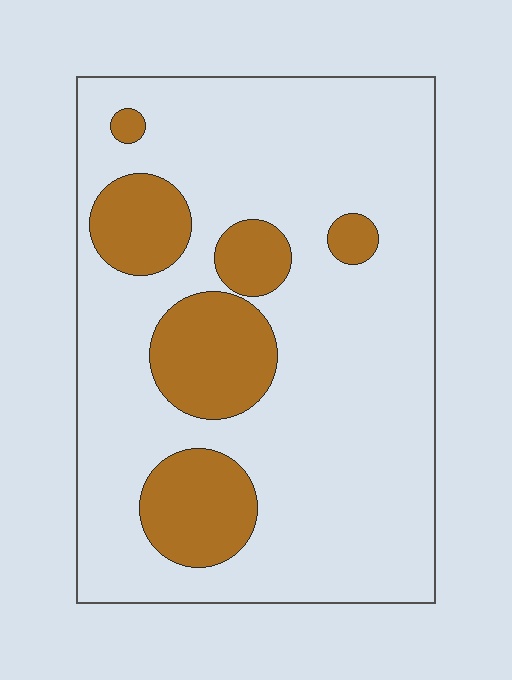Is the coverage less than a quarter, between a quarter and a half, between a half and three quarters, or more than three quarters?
Less than a quarter.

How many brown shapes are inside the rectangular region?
6.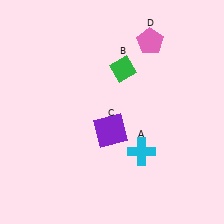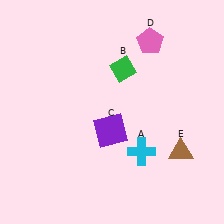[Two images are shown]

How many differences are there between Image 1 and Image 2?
There is 1 difference between the two images.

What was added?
A brown triangle (E) was added in Image 2.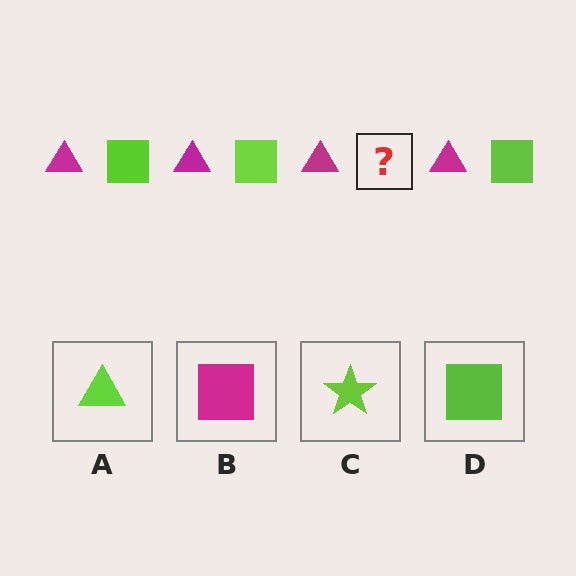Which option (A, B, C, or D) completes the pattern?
D.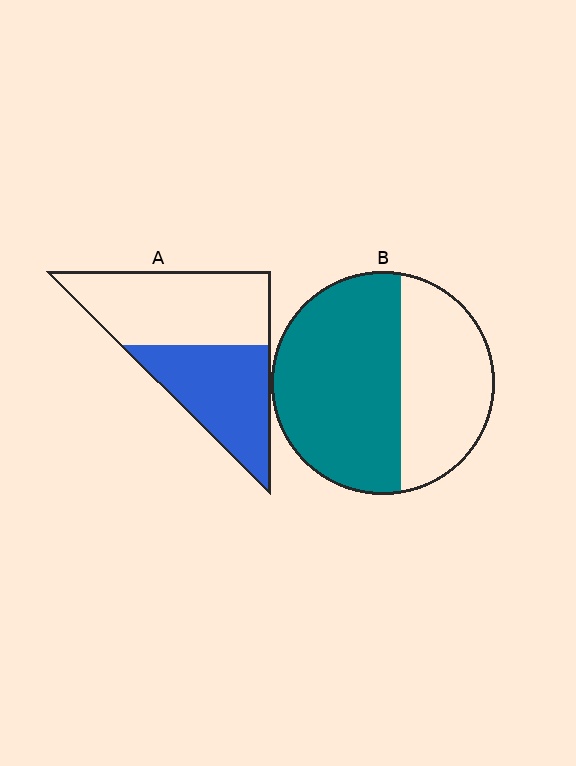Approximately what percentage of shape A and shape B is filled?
A is approximately 45% and B is approximately 60%.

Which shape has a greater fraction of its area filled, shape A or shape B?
Shape B.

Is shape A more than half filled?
No.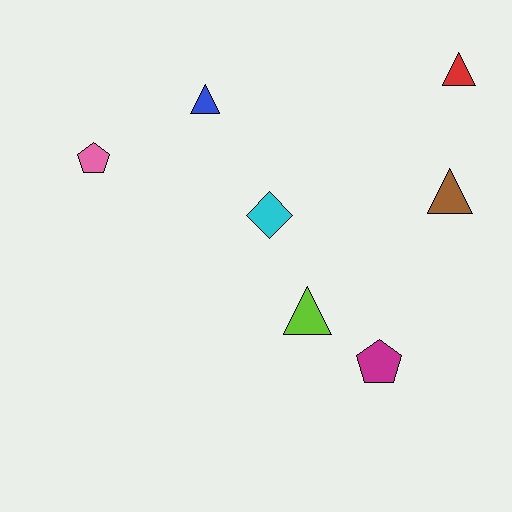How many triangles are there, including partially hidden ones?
There are 4 triangles.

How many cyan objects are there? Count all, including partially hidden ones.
There is 1 cyan object.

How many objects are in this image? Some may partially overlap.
There are 7 objects.